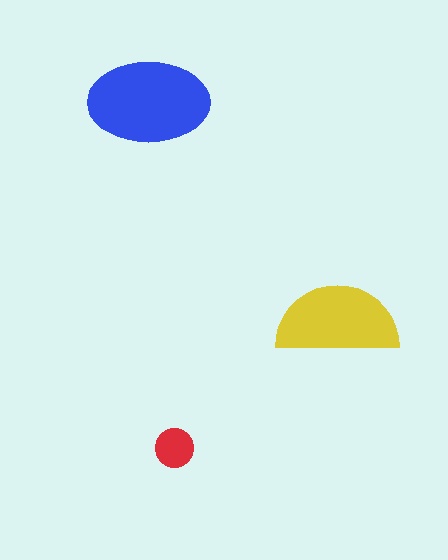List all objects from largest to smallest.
The blue ellipse, the yellow semicircle, the red circle.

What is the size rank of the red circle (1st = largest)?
3rd.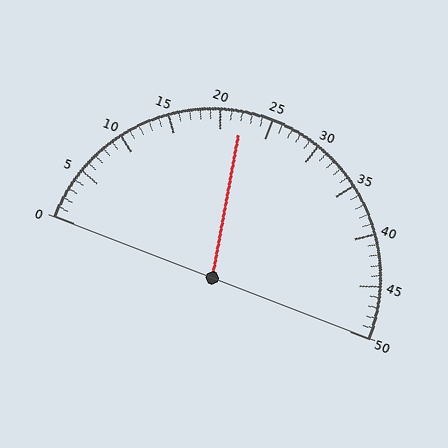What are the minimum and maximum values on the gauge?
The gauge ranges from 0 to 50.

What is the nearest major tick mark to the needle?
The nearest major tick mark is 20.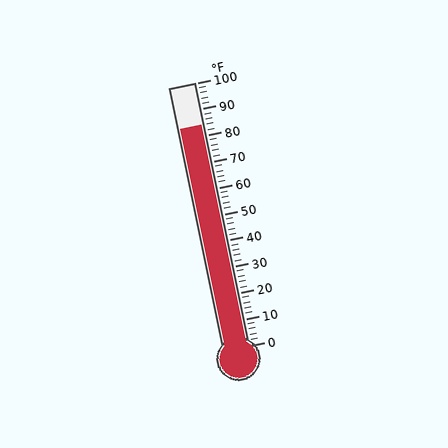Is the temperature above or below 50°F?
The temperature is above 50°F.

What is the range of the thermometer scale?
The thermometer scale ranges from 0°F to 100°F.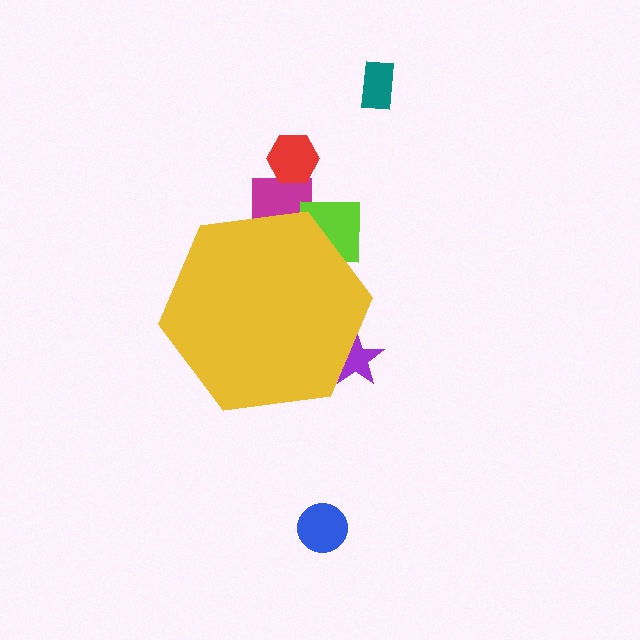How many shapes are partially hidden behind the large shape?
3 shapes are partially hidden.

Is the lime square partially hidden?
Yes, the lime square is partially hidden behind the yellow hexagon.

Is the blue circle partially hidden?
No, the blue circle is fully visible.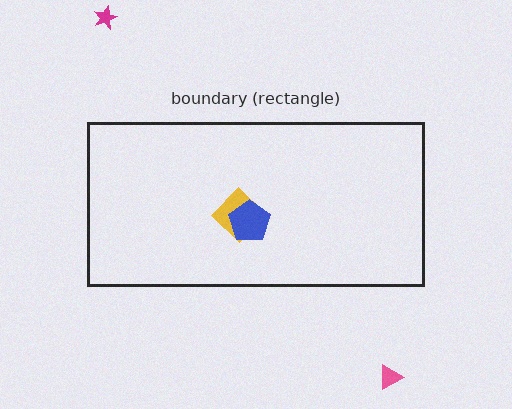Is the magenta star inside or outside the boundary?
Outside.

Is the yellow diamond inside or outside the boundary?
Inside.